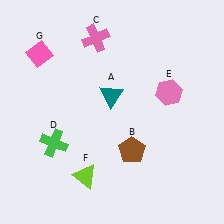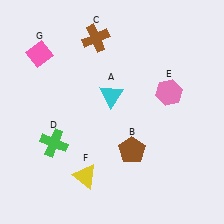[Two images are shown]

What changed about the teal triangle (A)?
In Image 1, A is teal. In Image 2, it changed to cyan.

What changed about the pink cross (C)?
In Image 1, C is pink. In Image 2, it changed to brown.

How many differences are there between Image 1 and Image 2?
There are 3 differences between the two images.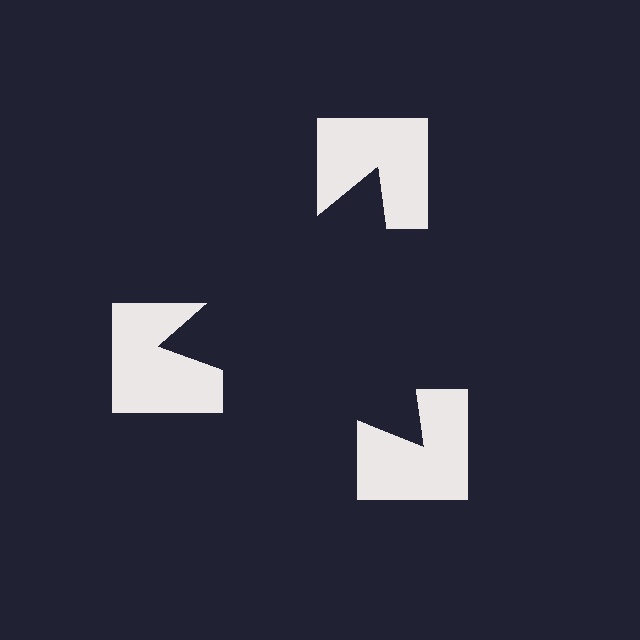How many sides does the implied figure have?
3 sides.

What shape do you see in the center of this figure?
An illusory triangle — its edges are inferred from the aligned wedge cuts in the notched squares, not physically drawn.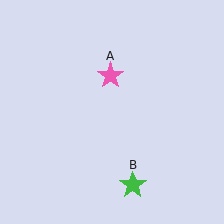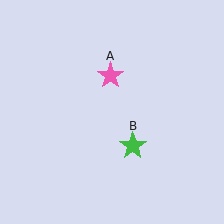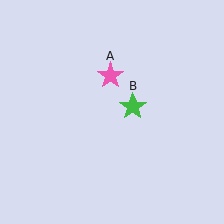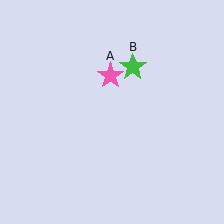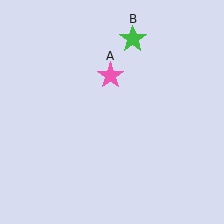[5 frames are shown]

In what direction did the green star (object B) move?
The green star (object B) moved up.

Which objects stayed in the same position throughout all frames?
Pink star (object A) remained stationary.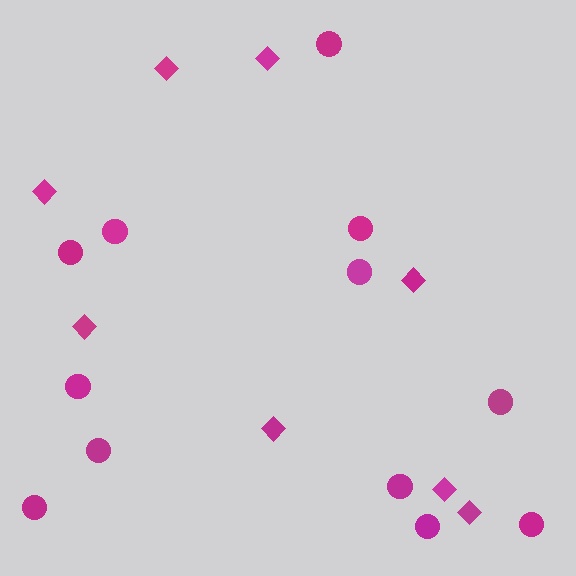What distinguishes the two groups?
There are 2 groups: one group of circles (12) and one group of diamonds (8).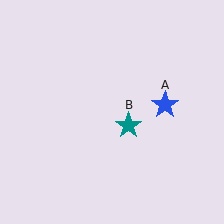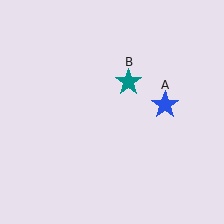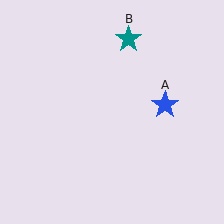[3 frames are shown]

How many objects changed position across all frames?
1 object changed position: teal star (object B).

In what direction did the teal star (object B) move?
The teal star (object B) moved up.